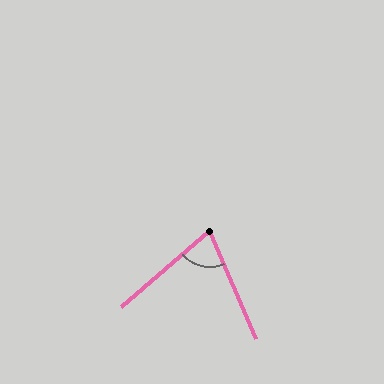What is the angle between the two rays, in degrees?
Approximately 72 degrees.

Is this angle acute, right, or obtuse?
It is acute.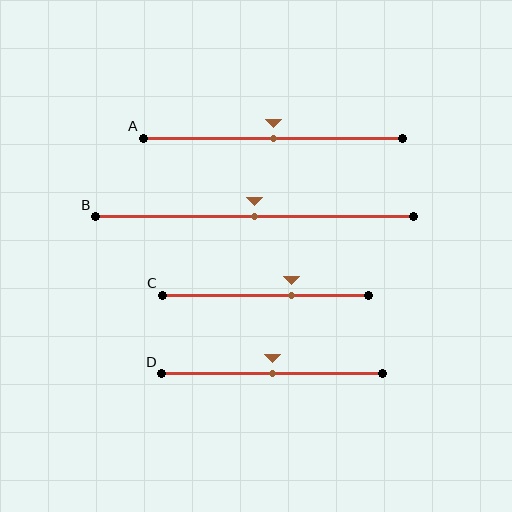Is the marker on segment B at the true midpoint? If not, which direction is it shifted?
Yes, the marker on segment B is at the true midpoint.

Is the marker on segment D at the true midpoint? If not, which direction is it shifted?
Yes, the marker on segment D is at the true midpoint.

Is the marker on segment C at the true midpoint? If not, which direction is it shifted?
No, the marker on segment C is shifted to the right by about 13% of the segment length.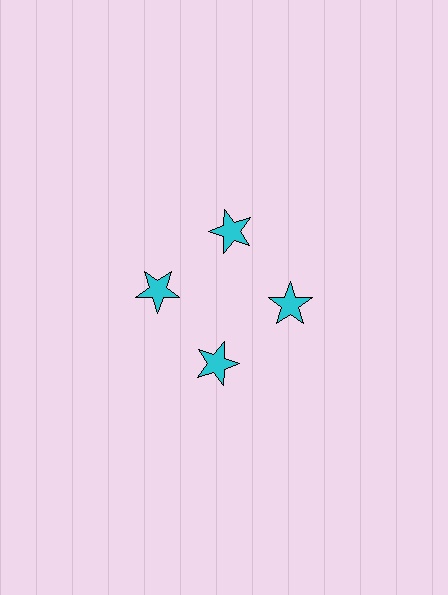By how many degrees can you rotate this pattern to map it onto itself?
The pattern maps onto itself every 90 degrees of rotation.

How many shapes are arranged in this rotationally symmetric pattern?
There are 4 shapes, arranged in 4 groups of 1.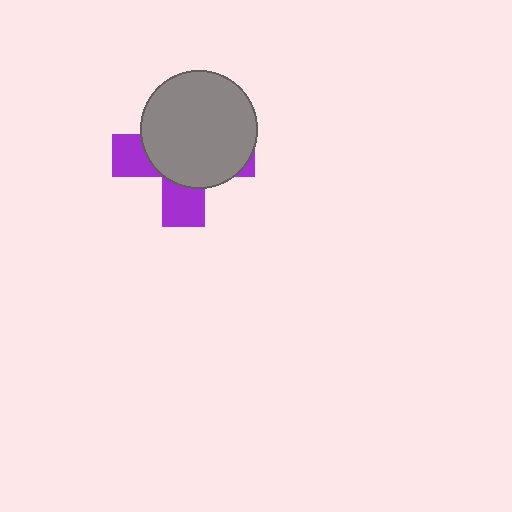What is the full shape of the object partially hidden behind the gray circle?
The partially hidden object is a purple cross.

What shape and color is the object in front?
The object in front is a gray circle.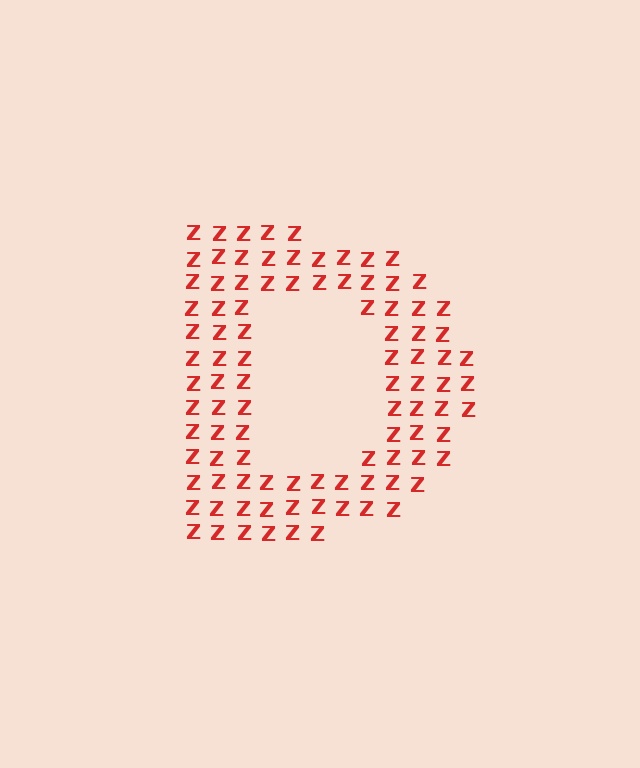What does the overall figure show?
The overall figure shows the letter D.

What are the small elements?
The small elements are letter Z's.